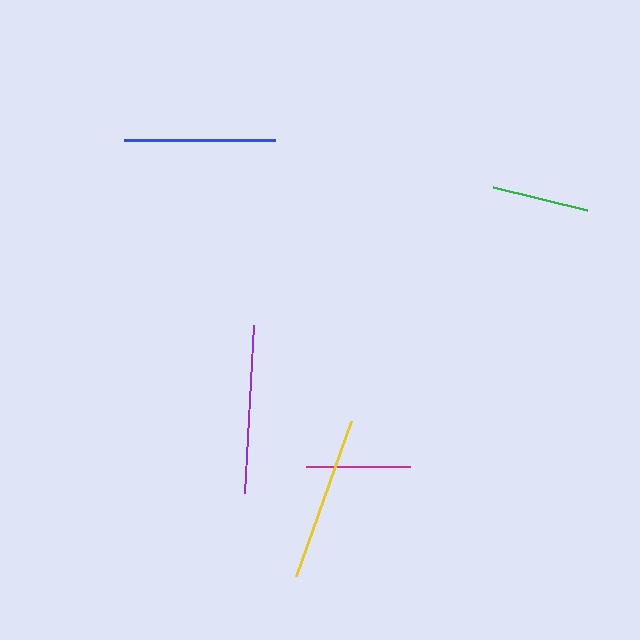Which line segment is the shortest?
The green line is the shortest at approximately 96 pixels.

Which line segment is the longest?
The purple line is the longest at approximately 168 pixels.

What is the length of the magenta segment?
The magenta segment is approximately 103 pixels long.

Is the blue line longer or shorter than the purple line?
The purple line is longer than the blue line.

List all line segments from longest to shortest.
From longest to shortest: purple, yellow, blue, magenta, green.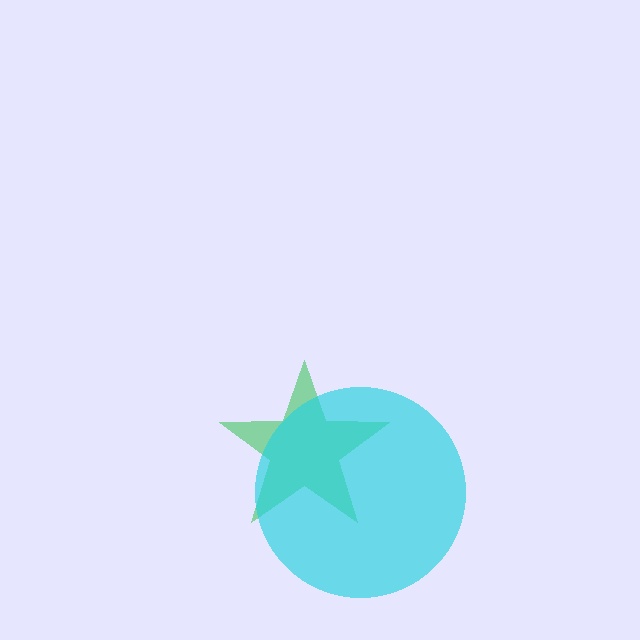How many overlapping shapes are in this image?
There are 2 overlapping shapes in the image.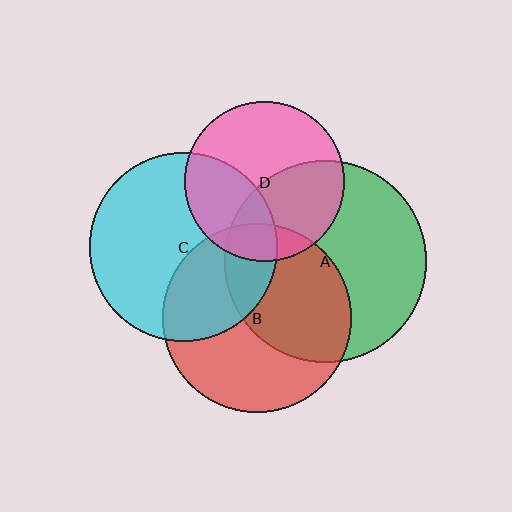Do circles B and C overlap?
Yes.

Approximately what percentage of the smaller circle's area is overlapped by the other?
Approximately 35%.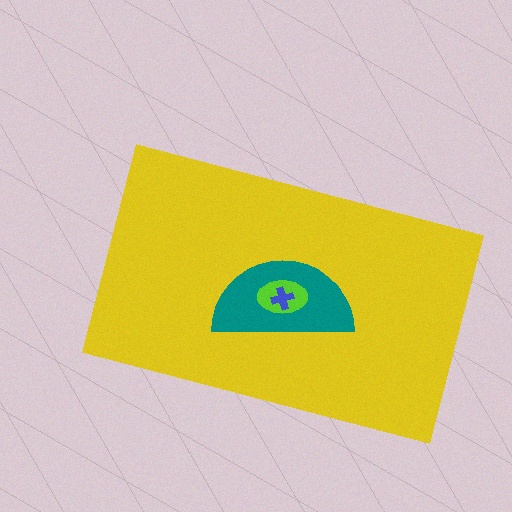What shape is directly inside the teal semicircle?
The lime ellipse.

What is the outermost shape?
The yellow rectangle.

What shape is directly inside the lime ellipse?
The blue cross.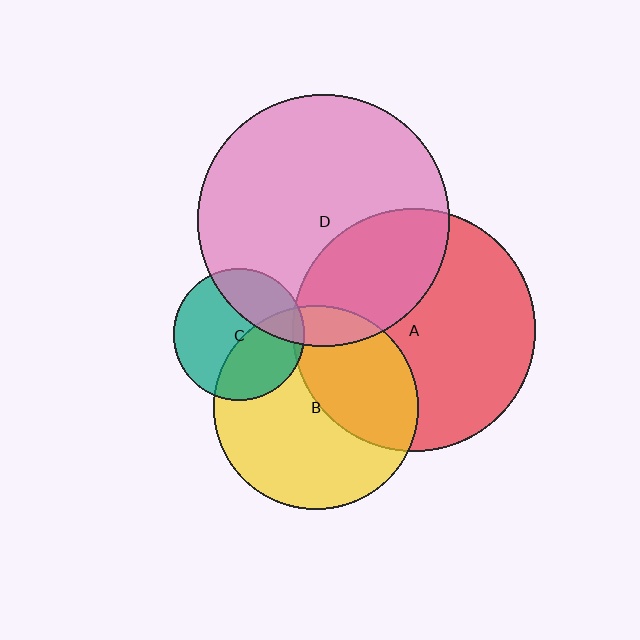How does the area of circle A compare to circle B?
Approximately 1.4 times.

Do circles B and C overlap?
Yes.